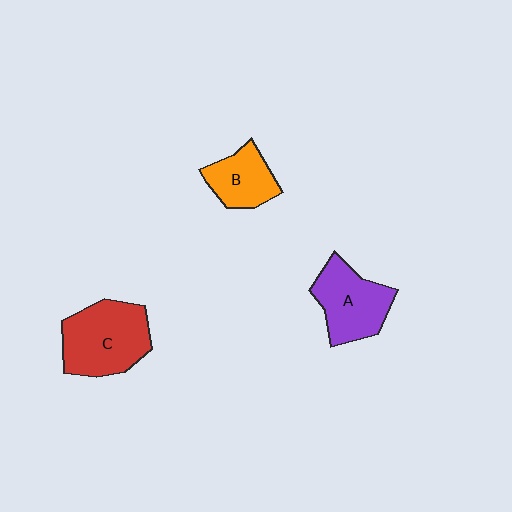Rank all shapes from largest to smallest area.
From largest to smallest: C (red), A (purple), B (orange).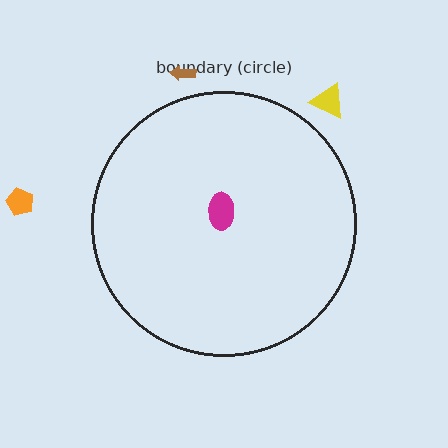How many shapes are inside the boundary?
1 inside, 3 outside.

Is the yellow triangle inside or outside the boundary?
Outside.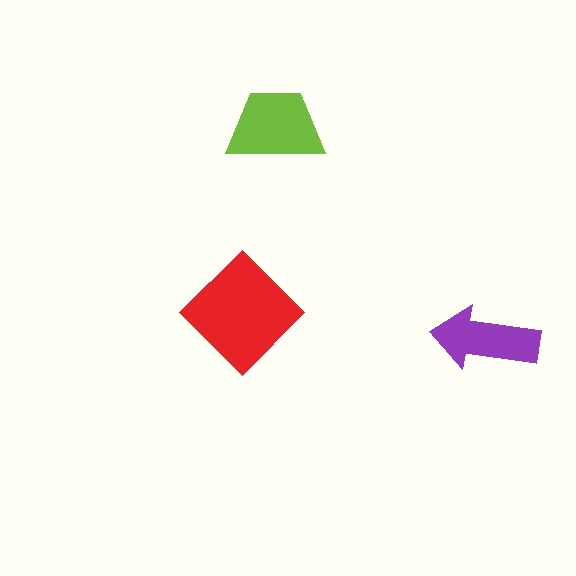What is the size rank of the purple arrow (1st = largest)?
3rd.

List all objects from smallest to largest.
The purple arrow, the lime trapezoid, the red diamond.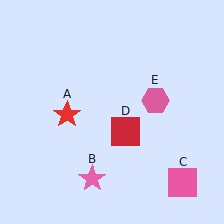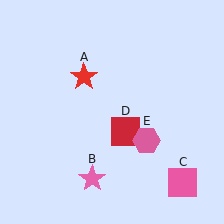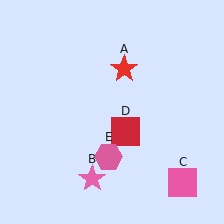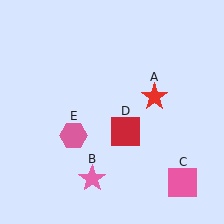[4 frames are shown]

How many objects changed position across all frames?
2 objects changed position: red star (object A), pink hexagon (object E).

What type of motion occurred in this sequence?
The red star (object A), pink hexagon (object E) rotated clockwise around the center of the scene.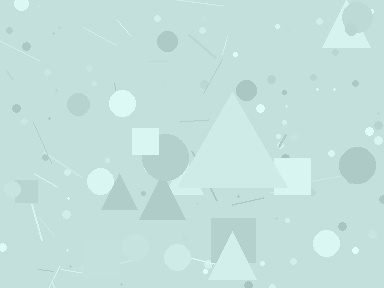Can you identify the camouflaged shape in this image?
The camouflaged shape is a triangle.